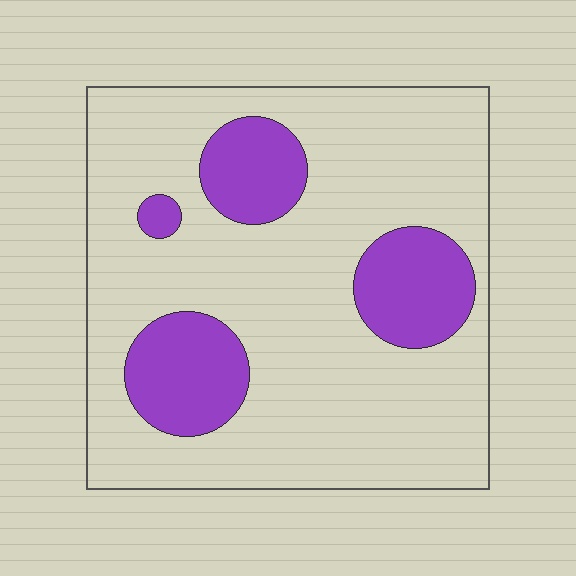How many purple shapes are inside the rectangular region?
4.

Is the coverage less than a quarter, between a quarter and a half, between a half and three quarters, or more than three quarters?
Less than a quarter.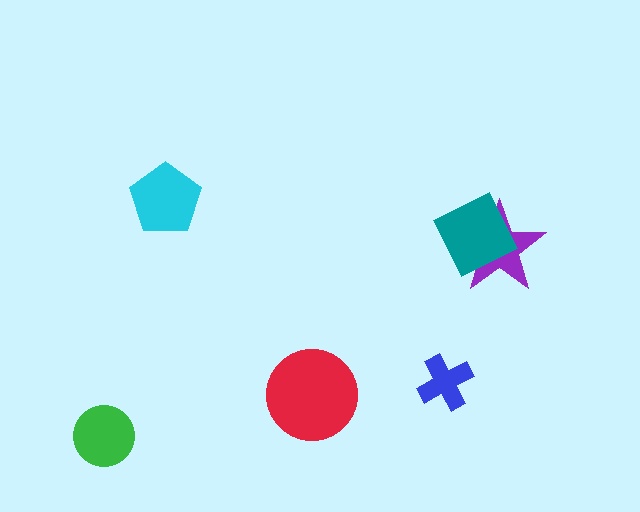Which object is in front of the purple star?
The teal diamond is in front of the purple star.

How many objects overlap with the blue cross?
0 objects overlap with the blue cross.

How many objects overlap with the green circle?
0 objects overlap with the green circle.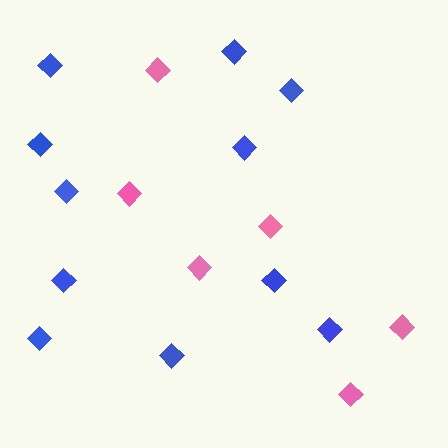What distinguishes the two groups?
There are 2 groups: one group of blue diamonds (11) and one group of pink diamonds (6).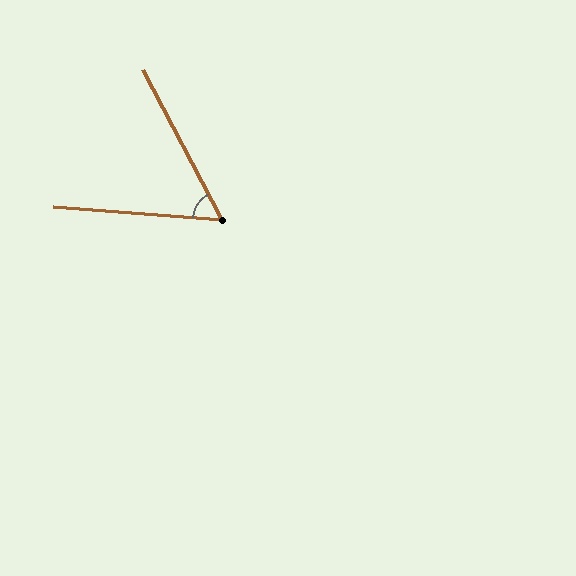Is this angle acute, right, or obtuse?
It is acute.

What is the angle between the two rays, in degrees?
Approximately 58 degrees.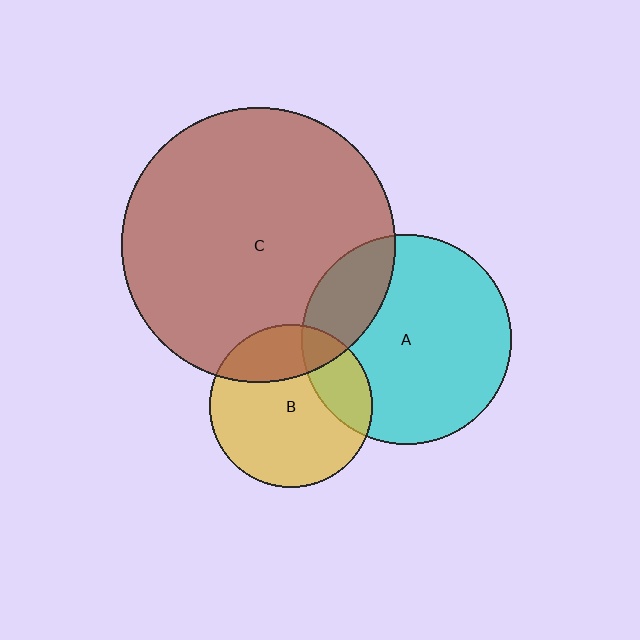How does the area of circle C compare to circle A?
Approximately 1.7 times.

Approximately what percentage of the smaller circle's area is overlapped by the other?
Approximately 25%.